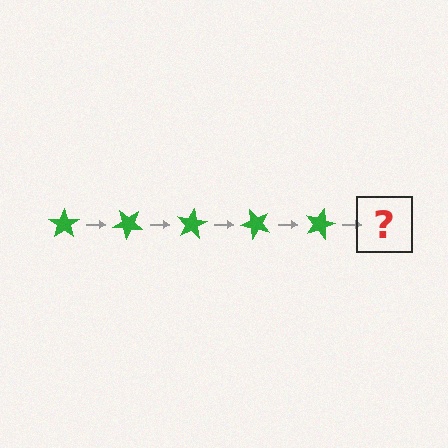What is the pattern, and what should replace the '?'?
The pattern is that the star rotates 40 degrees each step. The '?' should be a green star rotated 200 degrees.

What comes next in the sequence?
The next element should be a green star rotated 200 degrees.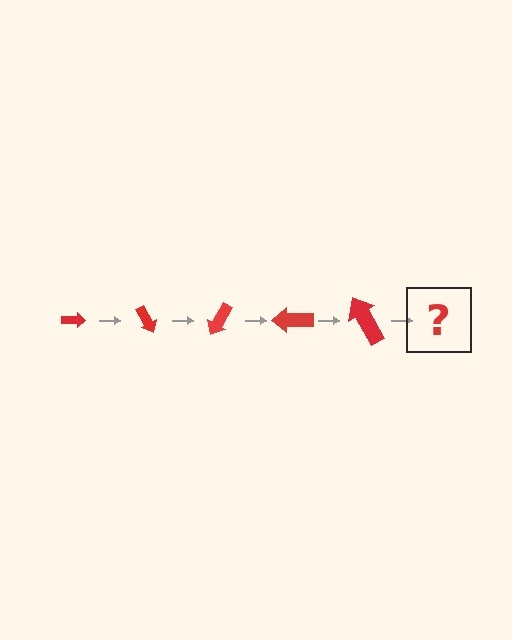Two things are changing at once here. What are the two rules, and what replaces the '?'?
The two rules are that the arrow grows larger each step and it rotates 60 degrees each step. The '?' should be an arrow, larger than the previous one and rotated 300 degrees from the start.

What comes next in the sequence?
The next element should be an arrow, larger than the previous one and rotated 300 degrees from the start.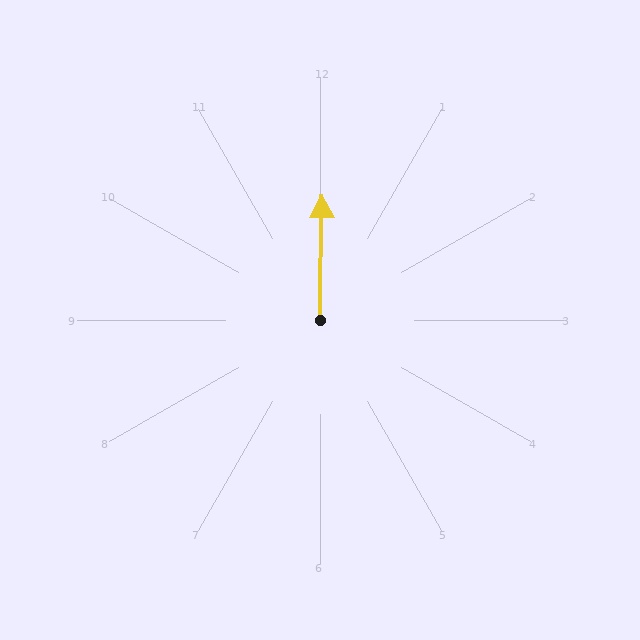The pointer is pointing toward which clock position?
Roughly 12 o'clock.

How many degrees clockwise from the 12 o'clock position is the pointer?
Approximately 1 degrees.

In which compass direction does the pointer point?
North.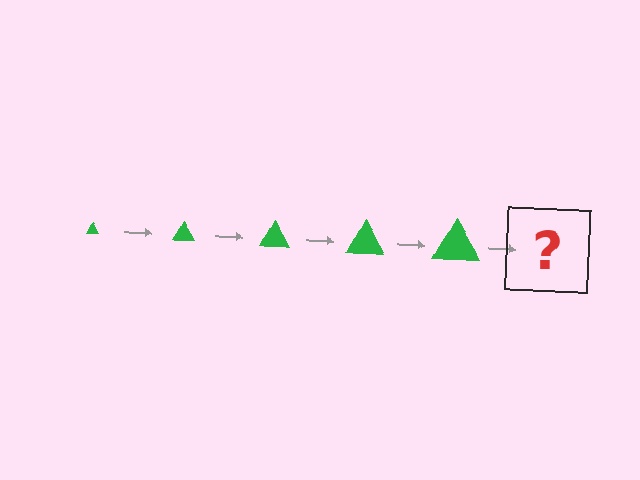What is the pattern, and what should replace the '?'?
The pattern is that the triangle gets progressively larger each step. The '?' should be a green triangle, larger than the previous one.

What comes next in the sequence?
The next element should be a green triangle, larger than the previous one.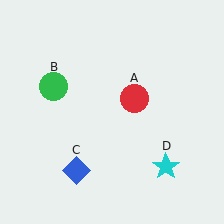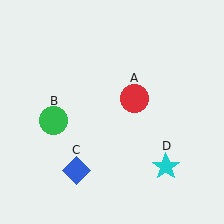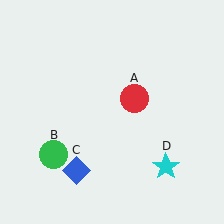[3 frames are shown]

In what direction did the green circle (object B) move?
The green circle (object B) moved down.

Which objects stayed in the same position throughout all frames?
Red circle (object A) and blue diamond (object C) and cyan star (object D) remained stationary.